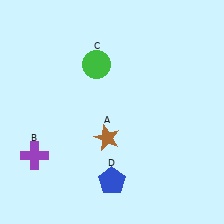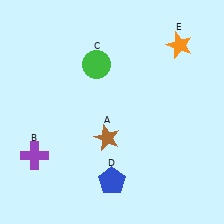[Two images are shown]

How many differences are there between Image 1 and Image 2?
There is 1 difference between the two images.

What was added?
An orange star (E) was added in Image 2.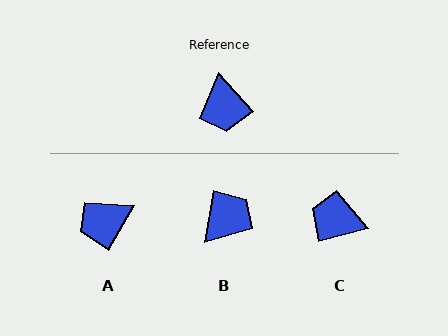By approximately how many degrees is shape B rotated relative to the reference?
Approximately 128 degrees counter-clockwise.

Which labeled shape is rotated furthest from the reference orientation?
B, about 128 degrees away.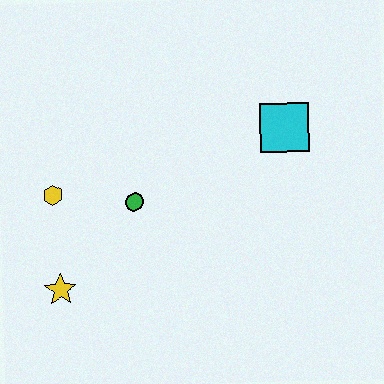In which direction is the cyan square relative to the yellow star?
The cyan square is to the right of the yellow star.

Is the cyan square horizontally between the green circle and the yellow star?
No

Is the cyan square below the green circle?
No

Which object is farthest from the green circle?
The cyan square is farthest from the green circle.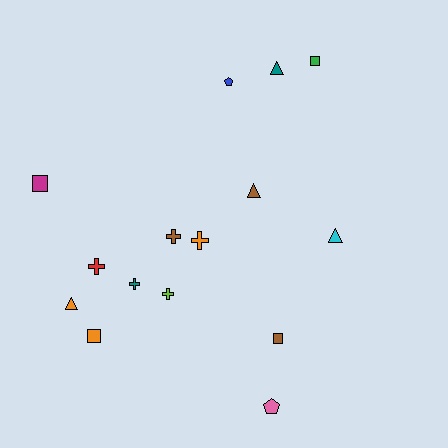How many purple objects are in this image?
There are no purple objects.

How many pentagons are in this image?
There are 2 pentagons.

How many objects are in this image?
There are 15 objects.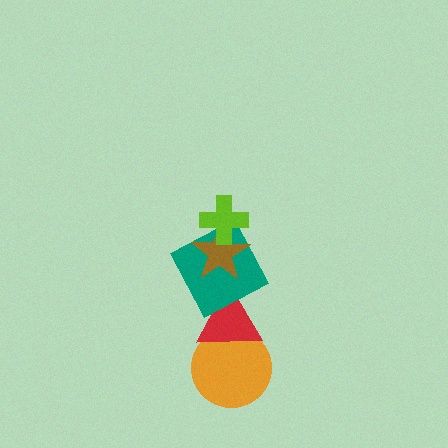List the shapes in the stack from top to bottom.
From top to bottom: the lime cross, the brown star, the teal square, the red triangle, the orange circle.